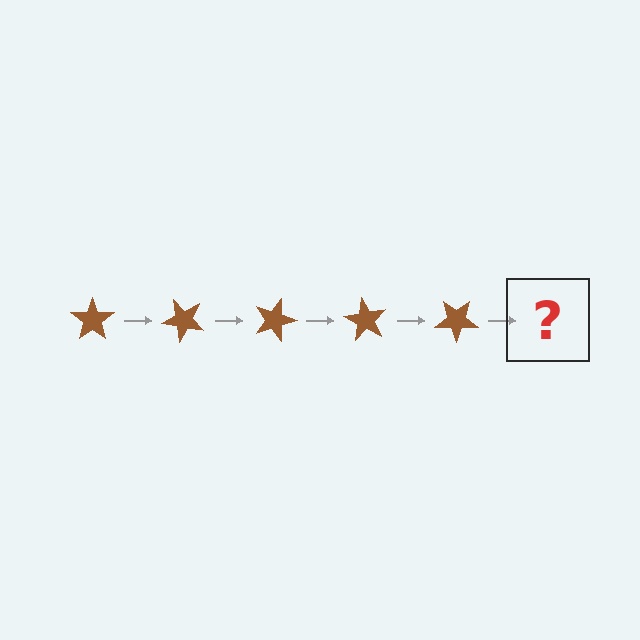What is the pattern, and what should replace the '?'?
The pattern is that the star rotates 45 degrees each step. The '?' should be a brown star rotated 225 degrees.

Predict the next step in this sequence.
The next step is a brown star rotated 225 degrees.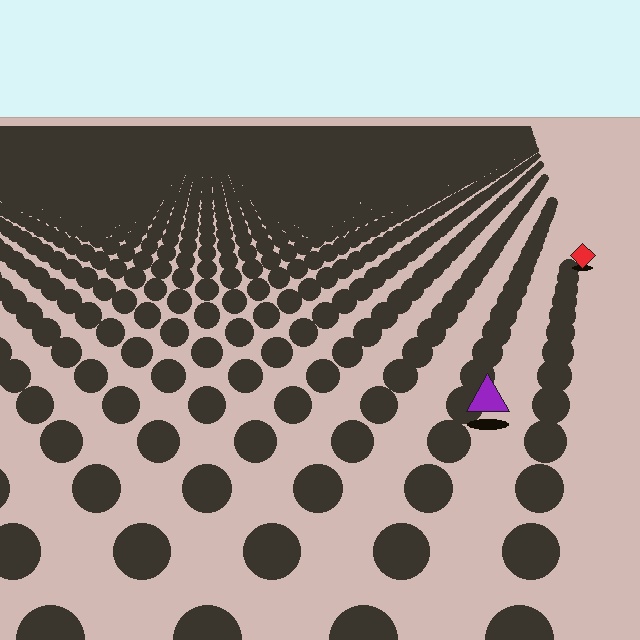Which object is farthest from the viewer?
The red diamond is farthest from the viewer. It appears smaller and the ground texture around it is denser.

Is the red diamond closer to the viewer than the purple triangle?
No. The purple triangle is closer — you can tell from the texture gradient: the ground texture is coarser near it.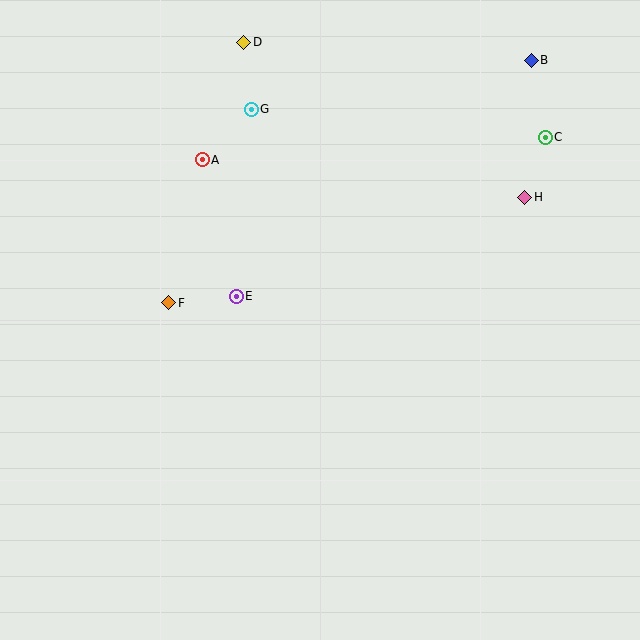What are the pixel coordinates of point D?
Point D is at (244, 42).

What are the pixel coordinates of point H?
Point H is at (525, 197).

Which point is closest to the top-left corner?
Point D is closest to the top-left corner.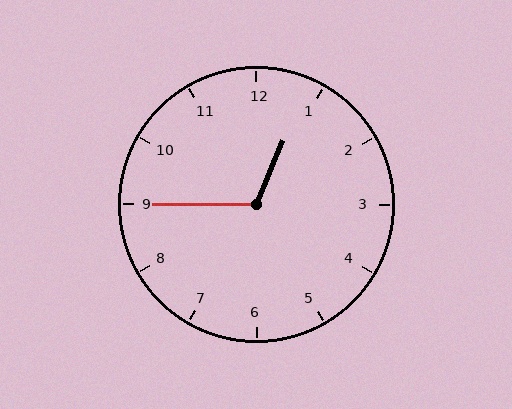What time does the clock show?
12:45.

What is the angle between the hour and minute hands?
Approximately 112 degrees.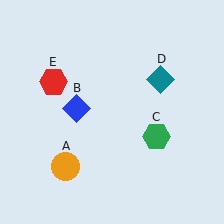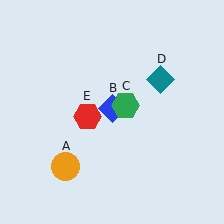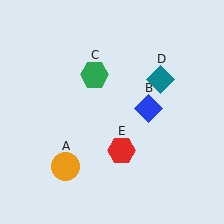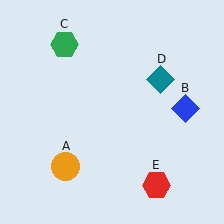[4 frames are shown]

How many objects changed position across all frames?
3 objects changed position: blue diamond (object B), green hexagon (object C), red hexagon (object E).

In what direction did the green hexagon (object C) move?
The green hexagon (object C) moved up and to the left.